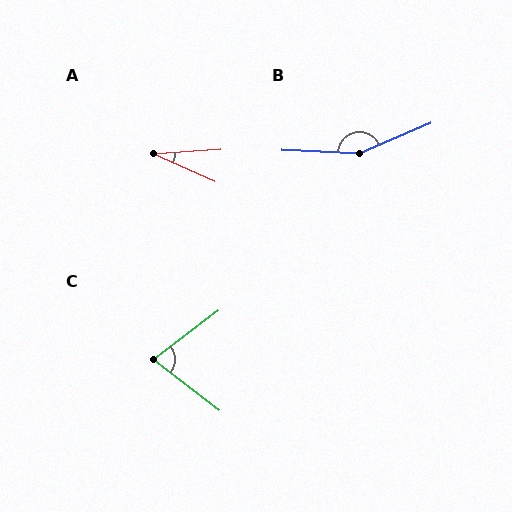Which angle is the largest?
B, at approximately 154 degrees.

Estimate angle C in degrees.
Approximately 75 degrees.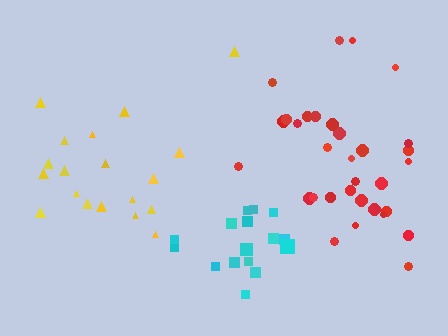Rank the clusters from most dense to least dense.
cyan, red, yellow.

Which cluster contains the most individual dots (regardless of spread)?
Red (32).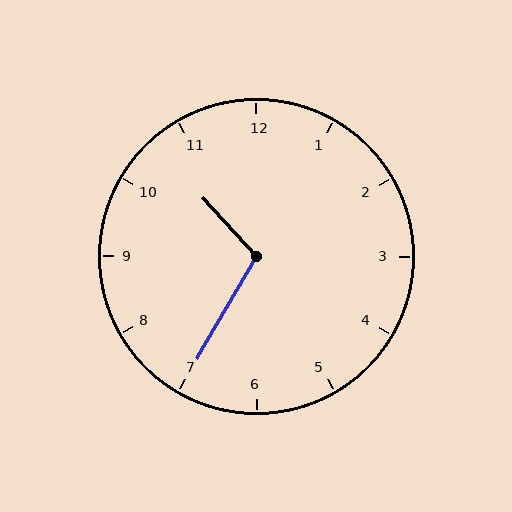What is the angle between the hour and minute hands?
Approximately 108 degrees.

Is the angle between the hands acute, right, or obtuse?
It is obtuse.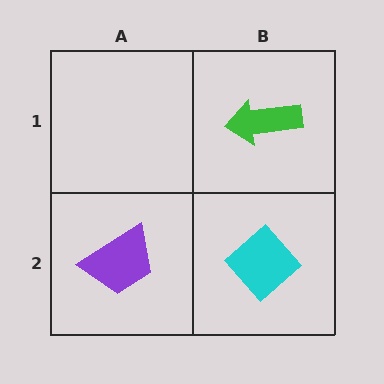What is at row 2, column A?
A purple trapezoid.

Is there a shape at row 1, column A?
No, that cell is empty.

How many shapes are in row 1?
1 shape.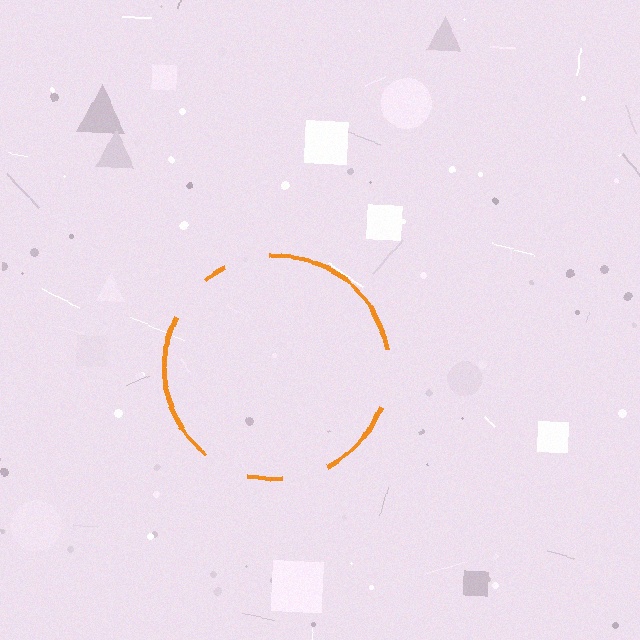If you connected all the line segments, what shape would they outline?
They would outline a circle.